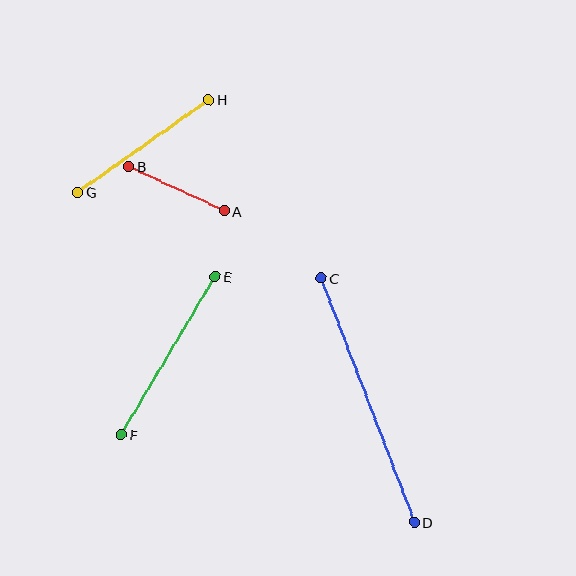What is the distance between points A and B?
The distance is approximately 106 pixels.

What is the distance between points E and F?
The distance is approximately 184 pixels.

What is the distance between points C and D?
The distance is approximately 262 pixels.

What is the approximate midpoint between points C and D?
The midpoint is at approximately (368, 400) pixels.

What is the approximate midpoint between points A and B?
The midpoint is at approximately (177, 189) pixels.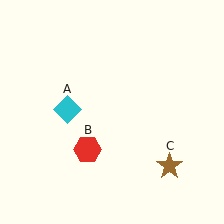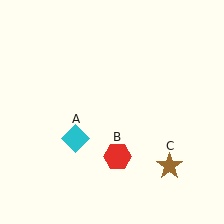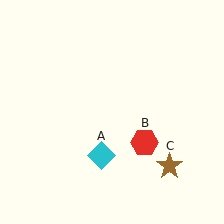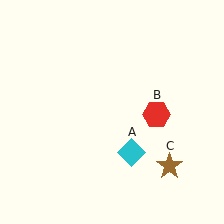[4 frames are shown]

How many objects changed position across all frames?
2 objects changed position: cyan diamond (object A), red hexagon (object B).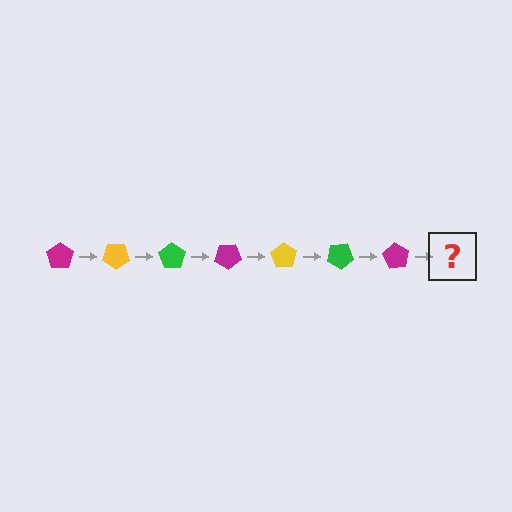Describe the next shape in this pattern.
It should be a yellow pentagon, rotated 245 degrees from the start.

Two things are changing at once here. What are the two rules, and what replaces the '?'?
The two rules are that it rotates 35 degrees each step and the color cycles through magenta, yellow, and green. The '?' should be a yellow pentagon, rotated 245 degrees from the start.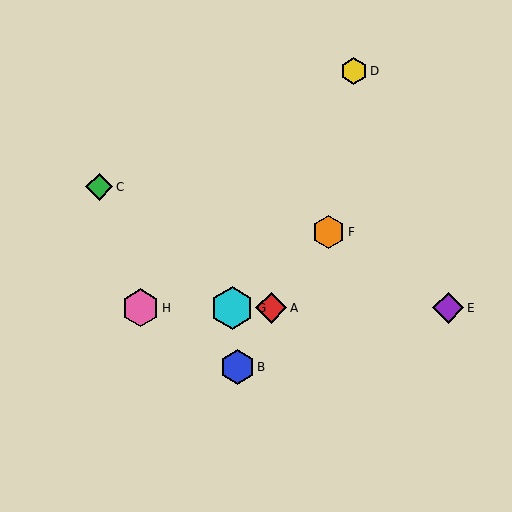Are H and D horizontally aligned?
No, H is at y≈308 and D is at y≈71.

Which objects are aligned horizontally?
Objects A, E, G, H are aligned horizontally.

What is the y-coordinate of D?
Object D is at y≈71.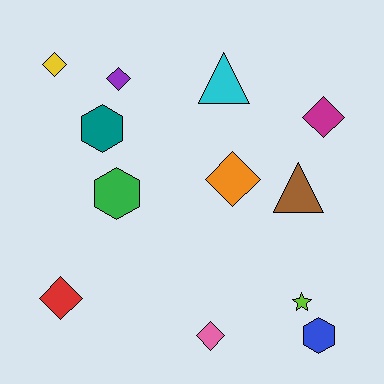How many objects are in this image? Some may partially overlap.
There are 12 objects.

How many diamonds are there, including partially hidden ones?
There are 6 diamonds.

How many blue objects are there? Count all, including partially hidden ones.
There is 1 blue object.